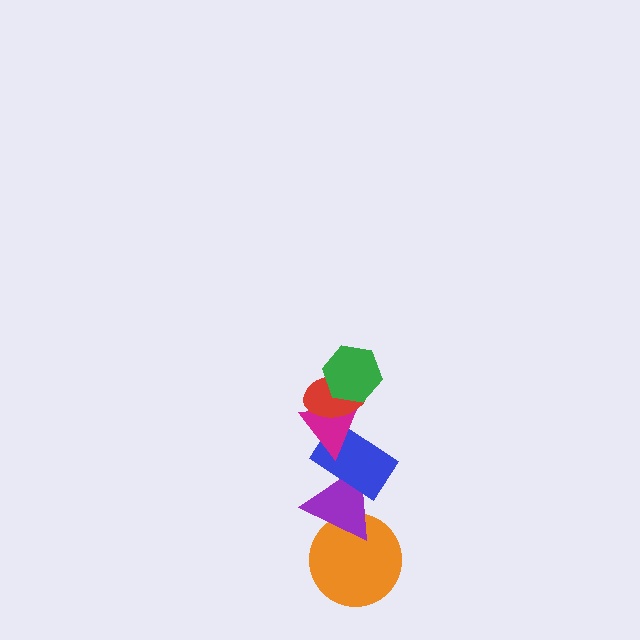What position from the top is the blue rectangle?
The blue rectangle is 4th from the top.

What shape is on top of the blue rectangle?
The magenta triangle is on top of the blue rectangle.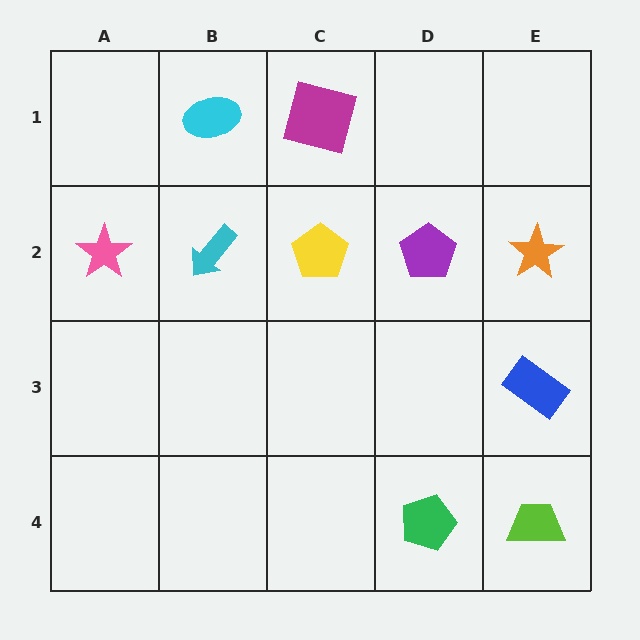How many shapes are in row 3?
1 shape.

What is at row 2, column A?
A pink star.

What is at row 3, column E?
A blue rectangle.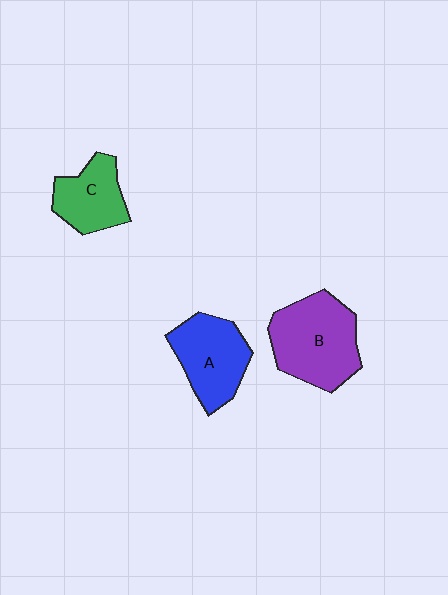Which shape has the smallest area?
Shape C (green).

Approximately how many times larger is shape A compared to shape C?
Approximately 1.3 times.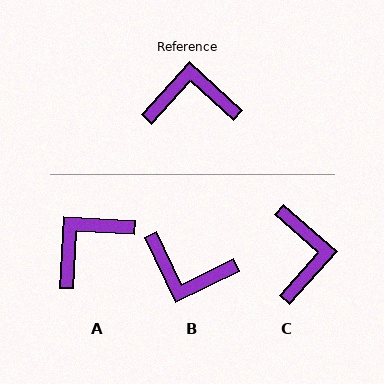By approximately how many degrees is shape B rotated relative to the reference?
Approximately 158 degrees counter-clockwise.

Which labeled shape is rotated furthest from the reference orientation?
B, about 158 degrees away.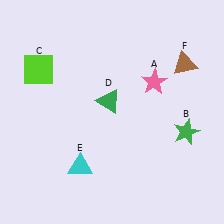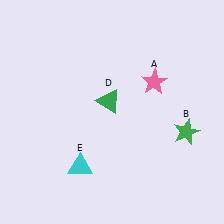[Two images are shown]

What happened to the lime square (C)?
The lime square (C) was removed in Image 2. It was in the top-left area of Image 1.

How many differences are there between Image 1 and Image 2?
There are 2 differences between the two images.